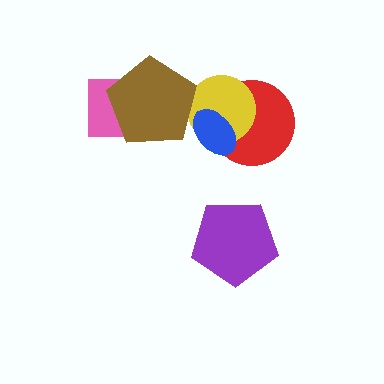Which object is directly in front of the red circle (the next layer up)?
The yellow circle is directly in front of the red circle.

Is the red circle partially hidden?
Yes, it is partially covered by another shape.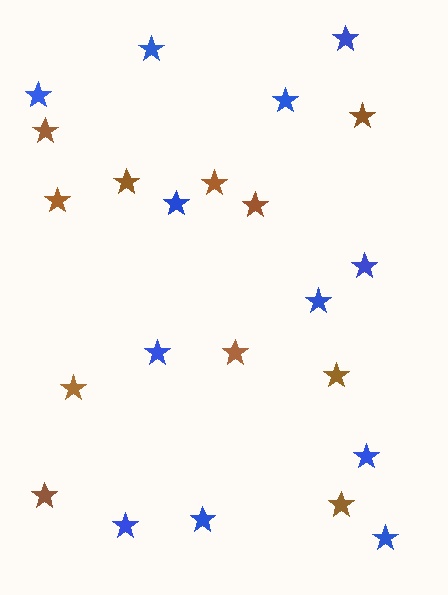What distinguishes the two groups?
There are 2 groups: one group of blue stars (12) and one group of brown stars (11).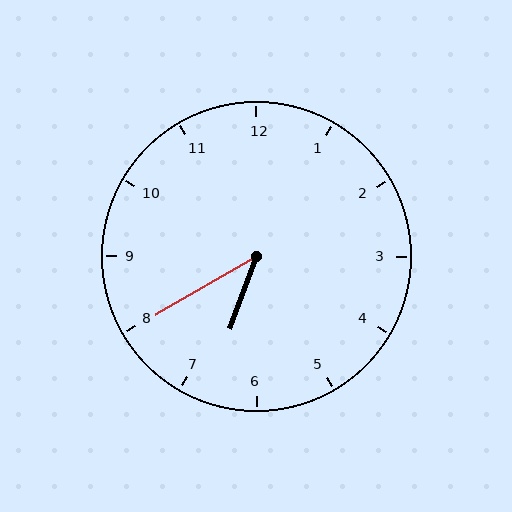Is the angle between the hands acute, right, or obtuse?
It is acute.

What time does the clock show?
6:40.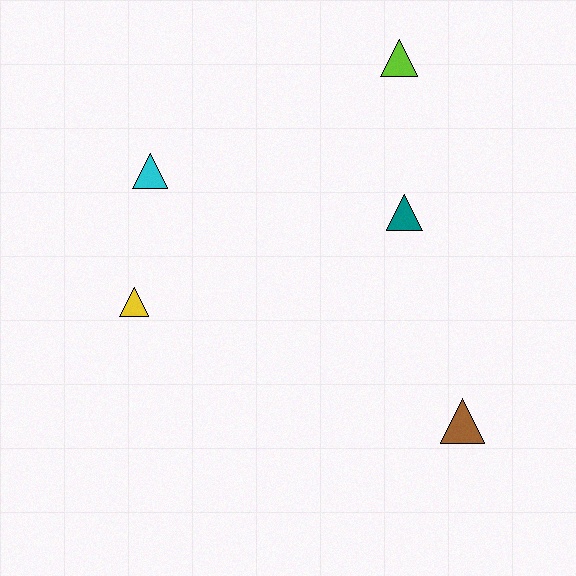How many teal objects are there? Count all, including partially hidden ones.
There is 1 teal object.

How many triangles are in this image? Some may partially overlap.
There are 5 triangles.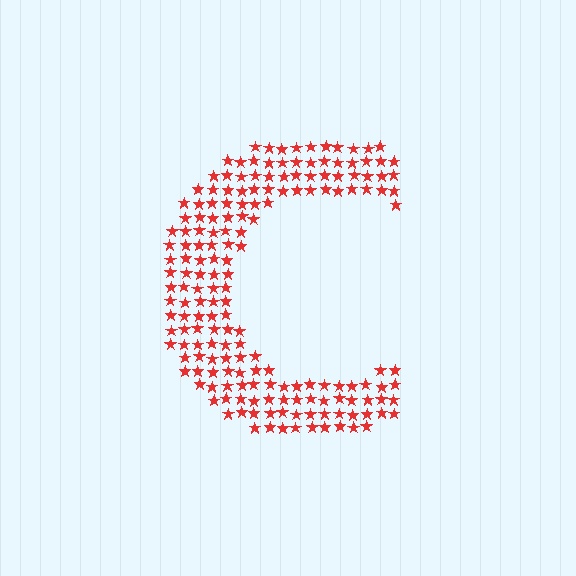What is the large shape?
The large shape is the letter C.